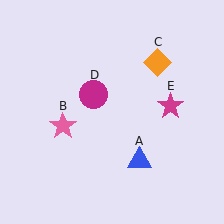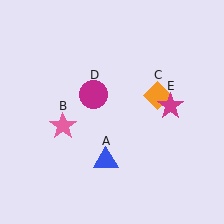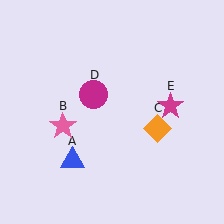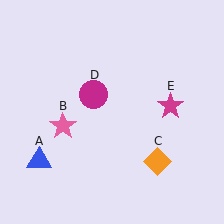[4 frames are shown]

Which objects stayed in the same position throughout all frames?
Pink star (object B) and magenta circle (object D) and magenta star (object E) remained stationary.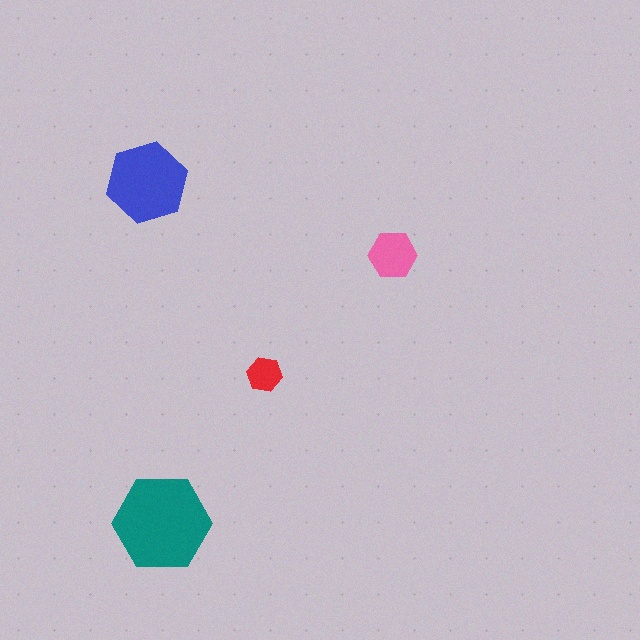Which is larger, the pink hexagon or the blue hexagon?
The blue one.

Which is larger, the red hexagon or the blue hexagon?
The blue one.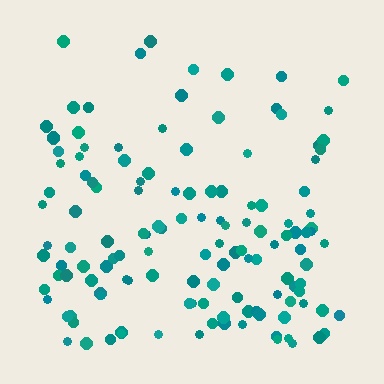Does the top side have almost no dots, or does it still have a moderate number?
Still a moderate number, just noticeably fewer than the bottom.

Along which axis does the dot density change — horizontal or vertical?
Vertical.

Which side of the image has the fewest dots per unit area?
The top.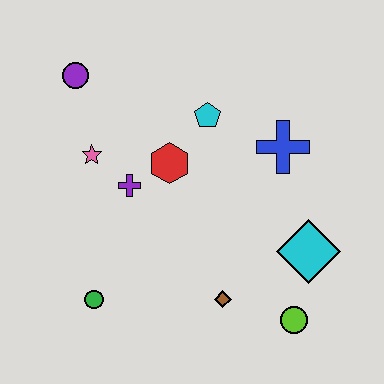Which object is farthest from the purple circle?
The lime circle is farthest from the purple circle.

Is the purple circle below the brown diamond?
No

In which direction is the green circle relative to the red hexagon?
The green circle is below the red hexagon.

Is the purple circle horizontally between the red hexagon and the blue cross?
No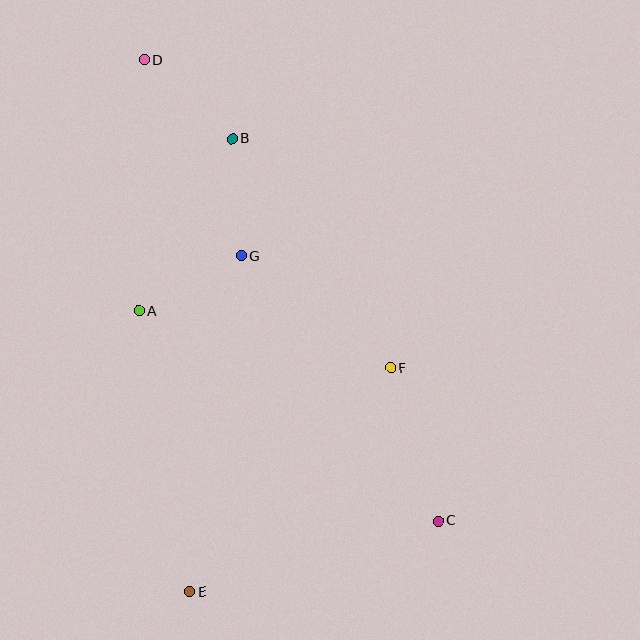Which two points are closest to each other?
Points A and G are closest to each other.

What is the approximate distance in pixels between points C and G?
The distance between C and G is approximately 330 pixels.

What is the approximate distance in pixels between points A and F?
The distance between A and F is approximately 258 pixels.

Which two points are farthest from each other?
Points C and D are farthest from each other.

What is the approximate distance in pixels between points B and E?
The distance between B and E is approximately 455 pixels.